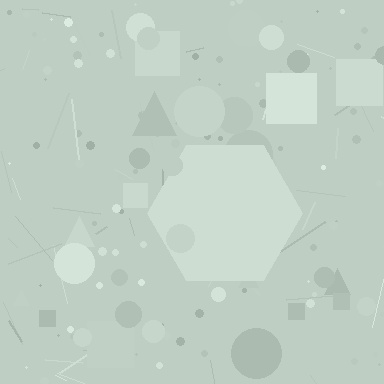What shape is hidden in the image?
A hexagon is hidden in the image.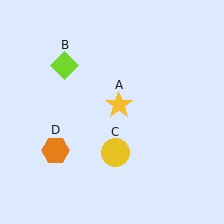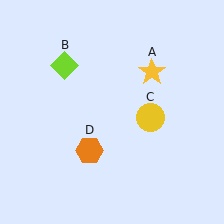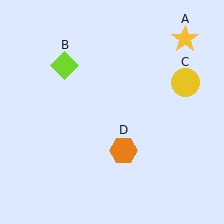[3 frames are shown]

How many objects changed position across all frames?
3 objects changed position: yellow star (object A), yellow circle (object C), orange hexagon (object D).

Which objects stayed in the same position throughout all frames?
Lime diamond (object B) remained stationary.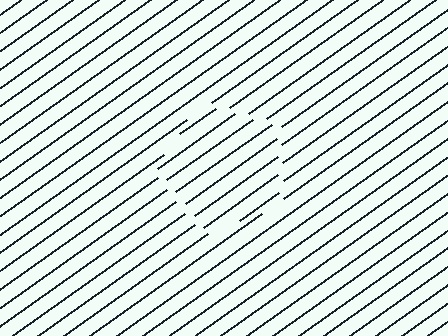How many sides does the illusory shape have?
5 sides — the line-ends trace a pentagon.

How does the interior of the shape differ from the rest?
The interior of the shape contains the same grating, shifted by half a period — the contour is defined by the phase discontinuity where line-ends from the inner and outer gratings abut.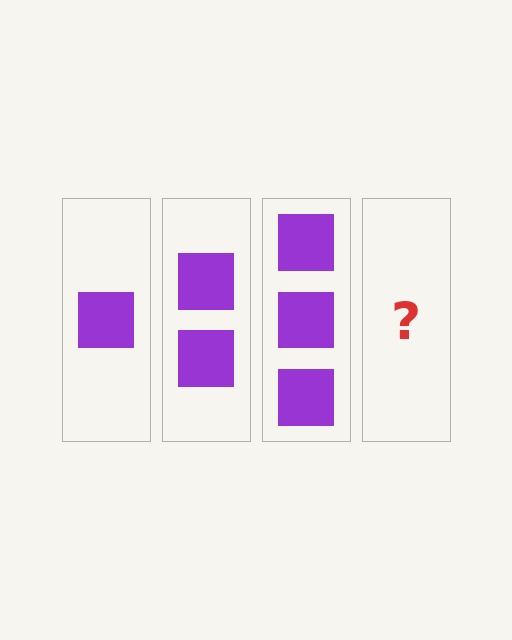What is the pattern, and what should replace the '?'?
The pattern is that each step adds one more square. The '?' should be 4 squares.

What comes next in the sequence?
The next element should be 4 squares.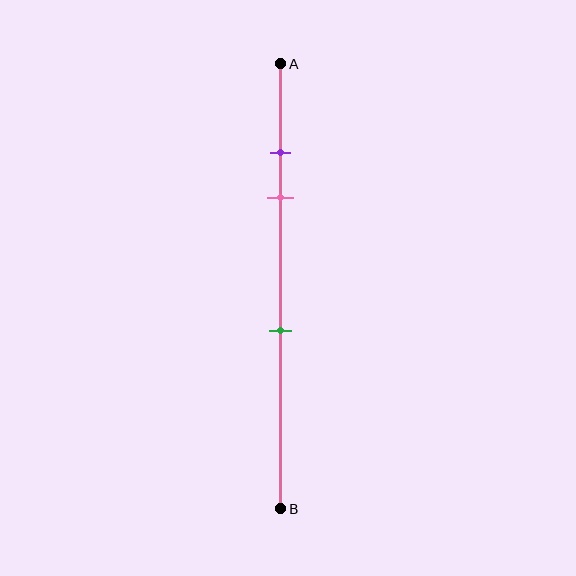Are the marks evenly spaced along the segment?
No, the marks are not evenly spaced.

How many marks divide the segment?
There are 3 marks dividing the segment.